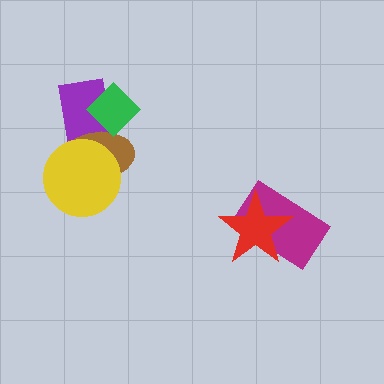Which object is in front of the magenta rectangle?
The red star is in front of the magenta rectangle.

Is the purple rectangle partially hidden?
Yes, it is partially covered by another shape.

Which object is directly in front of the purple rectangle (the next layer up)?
The brown ellipse is directly in front of the purple rectangle.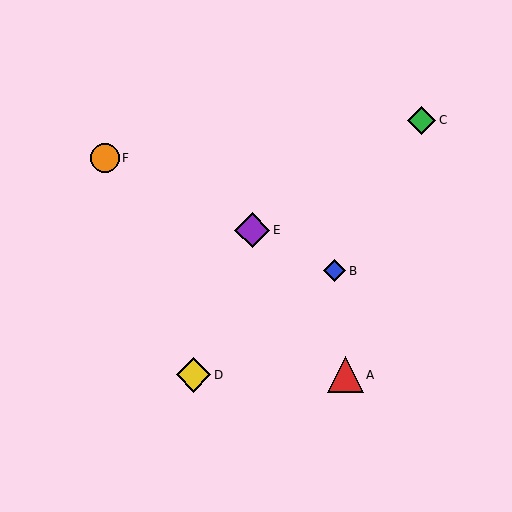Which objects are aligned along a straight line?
Objects B, E, F are aligned along a straight line.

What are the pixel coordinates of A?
Object A is at (345, 375).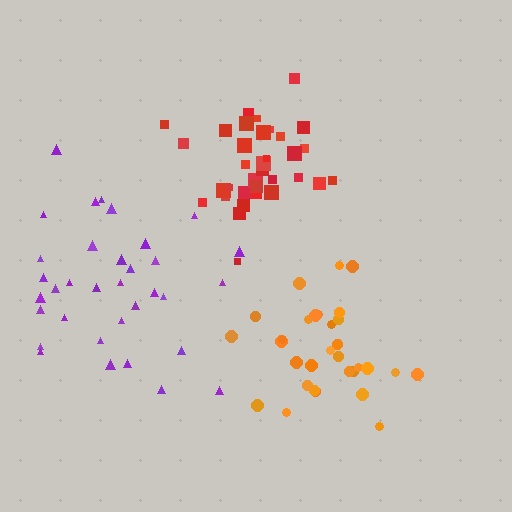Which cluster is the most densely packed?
Red.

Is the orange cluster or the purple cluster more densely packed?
Orange.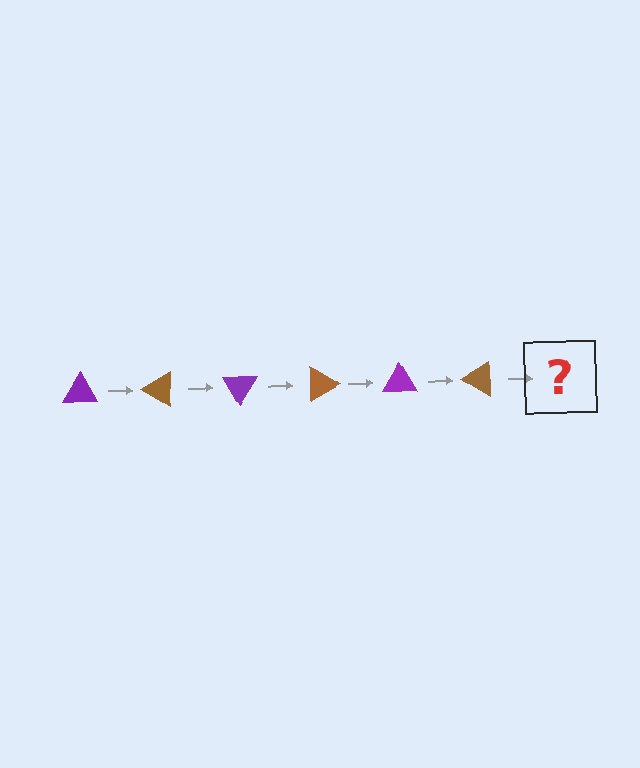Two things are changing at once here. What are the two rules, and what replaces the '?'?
The two rules are that it rotates 30 degrees each step and the color cycles through purple and brown. The '?' should be a purple triangle, rotated 180 degrees from the start.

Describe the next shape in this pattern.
It should be a purple triangle, rotated 180 degrees from the start.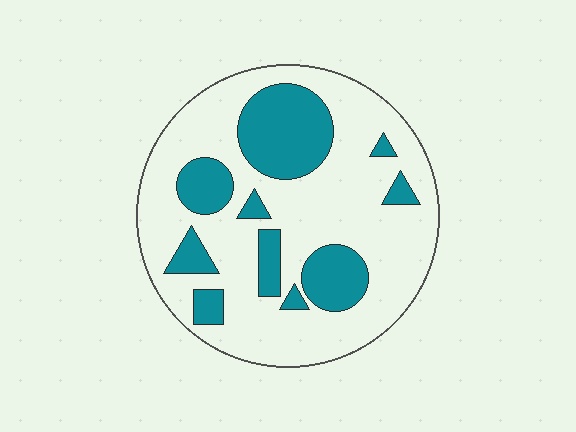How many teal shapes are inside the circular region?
10.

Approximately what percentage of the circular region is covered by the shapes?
Approximately 25%.